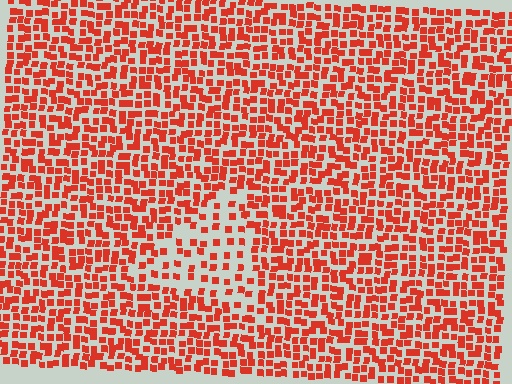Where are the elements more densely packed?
The elements are more densely packed outside the triangle boundary.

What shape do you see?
I see a triangle.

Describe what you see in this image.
The image contains small red elements arranged at two different densities. A triangle-shaped region is visible where the elements are less densely packed than the surrounding area.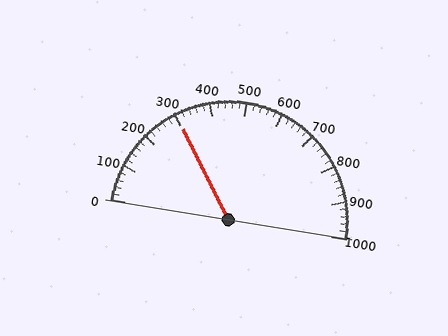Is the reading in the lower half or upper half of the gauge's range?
The reading is in the lower half of the range (0 to 1000).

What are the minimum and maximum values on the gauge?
The gauge ranges from 0 to 1000.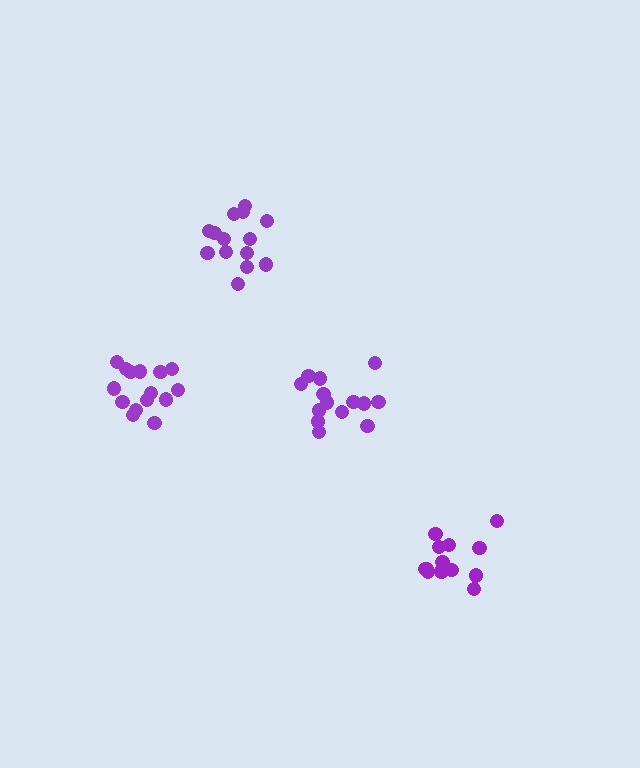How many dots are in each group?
Group 1: 13 dots, Group 2: 14 dots, Group 3: 14 dots, Group 4: 15 dots (56 total).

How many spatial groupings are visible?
There are 4 spatial groupings.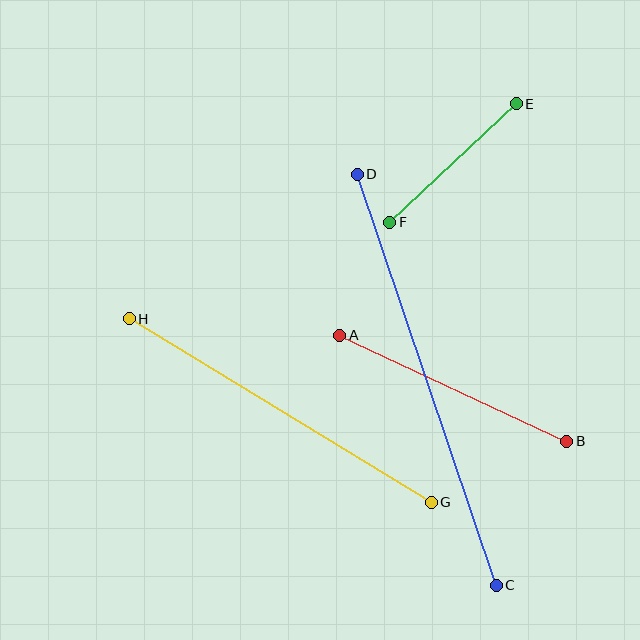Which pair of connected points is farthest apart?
Points C and D are farthest apart.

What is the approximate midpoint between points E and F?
The midpoint is at approximately (453, 163) pixels.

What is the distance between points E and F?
The distance is approximately 173 pixels.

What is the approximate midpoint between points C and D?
The midpoint is at approximately (427, 380) pixels.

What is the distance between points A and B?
The distance is approximately 251 pixels.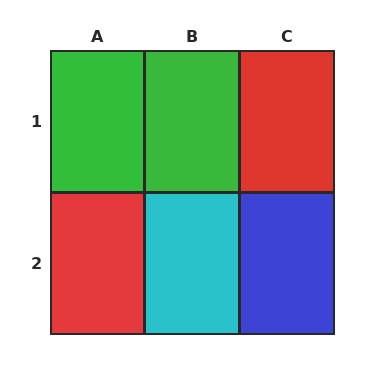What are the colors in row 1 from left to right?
Green, green, red.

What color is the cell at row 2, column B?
Cyan.